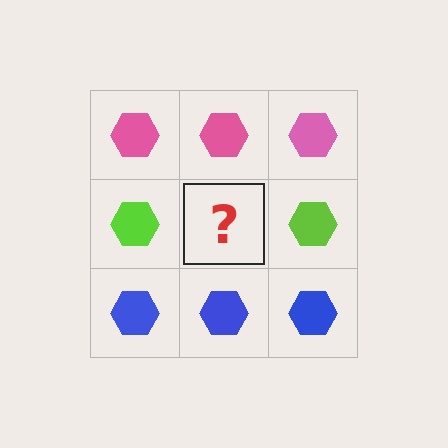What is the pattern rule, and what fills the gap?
The rule is that each row has a consistent color. The gap should be filled with a lime hexagon.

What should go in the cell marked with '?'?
The missing cell should contain a lime hexagon.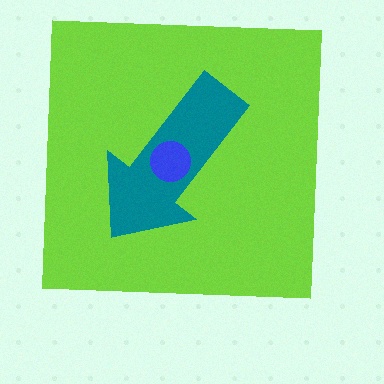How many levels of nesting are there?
3.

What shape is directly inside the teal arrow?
The blue circle.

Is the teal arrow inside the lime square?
Yes.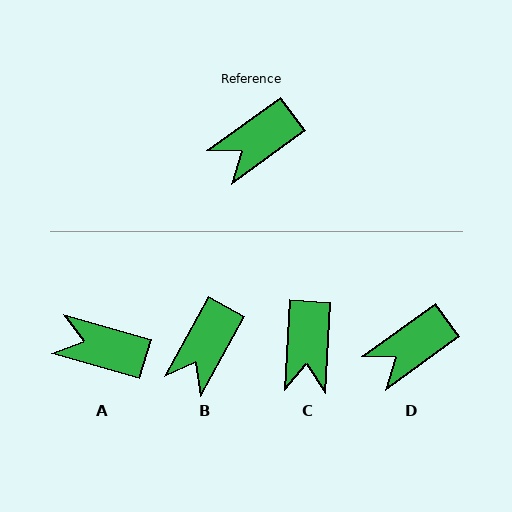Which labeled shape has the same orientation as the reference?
D.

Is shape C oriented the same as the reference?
No, it is off by about 50 degrees.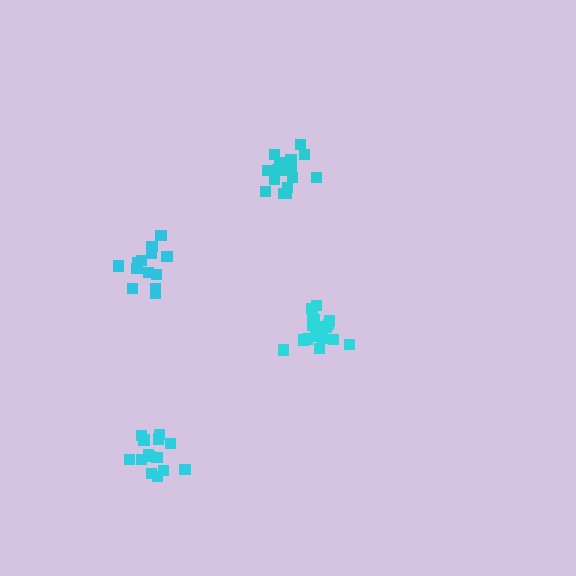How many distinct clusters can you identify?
There are 4 distinct clusters.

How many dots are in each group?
Group 1: 13 dots, Group 2: 14 dots, Group 3: 17 dots, Group 4: 17 dots (61 total).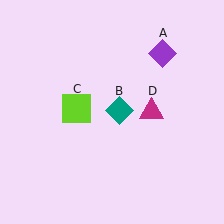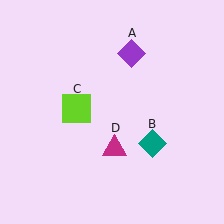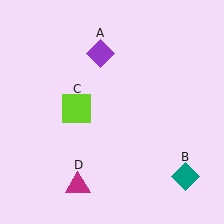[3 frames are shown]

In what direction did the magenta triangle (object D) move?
The magenta triangle (object D) moved down and to the left.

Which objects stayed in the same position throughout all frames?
Lime square (object C) remained stationary.